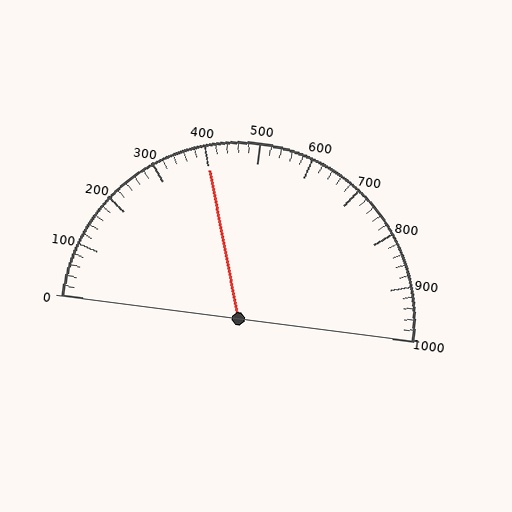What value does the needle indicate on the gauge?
The needle indicates approximately 400.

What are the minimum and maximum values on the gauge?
The gauge ranges from 0 to 1000.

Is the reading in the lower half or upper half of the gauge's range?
The reading is in the lower half of the range (0 to 1000).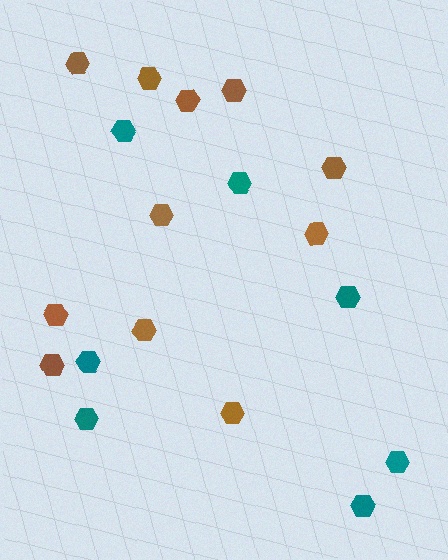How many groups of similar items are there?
There are 2 groups: one group of teal hexagons (7) and one group of brown hexagons (11).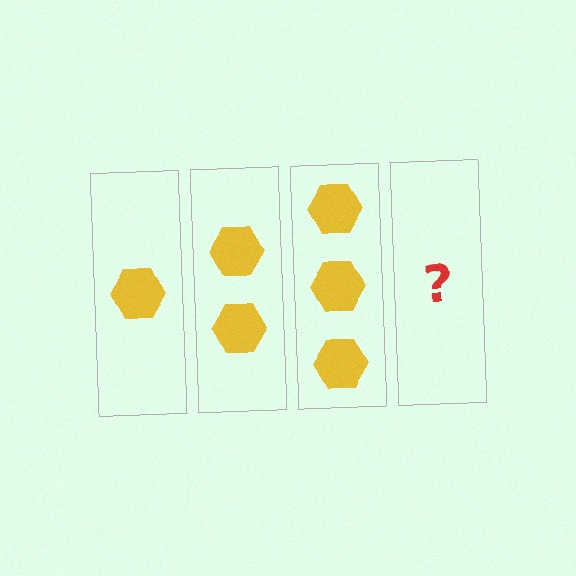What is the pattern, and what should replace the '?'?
The pattern is that each step adds one more hexagon. The '?' should be 4 hexagons.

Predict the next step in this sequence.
The next step is 4 hexagons.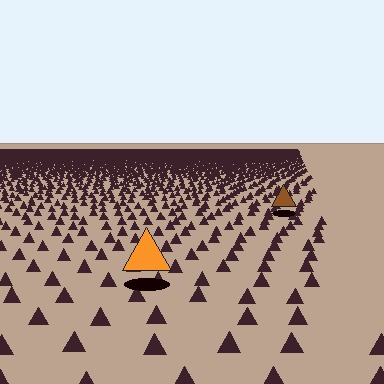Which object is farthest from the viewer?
The brown triangle is farthest from the viewer. It appears smaller and the ground texture around it is denser.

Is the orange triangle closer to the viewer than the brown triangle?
Yes. The orange triangle is closer — you can tell from the texture gradient: the ground texture is coarser near it.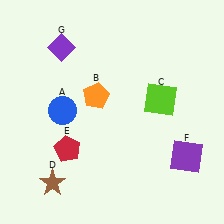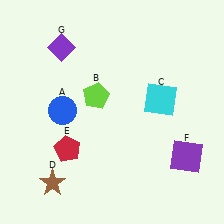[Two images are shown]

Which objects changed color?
B changed from orange to lime. C changed from lime to cyan.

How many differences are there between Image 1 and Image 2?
There are 2 differences between the two images.